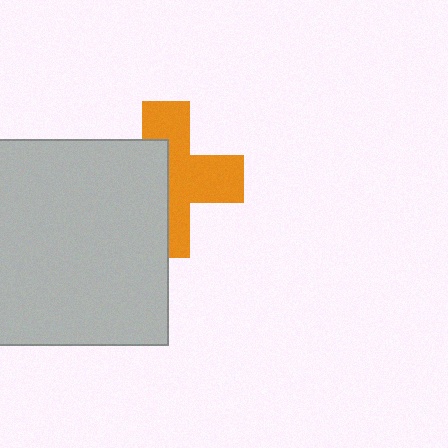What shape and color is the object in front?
The object in front is a light gray square.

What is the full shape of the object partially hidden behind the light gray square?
The partially hidden object is an orange cross.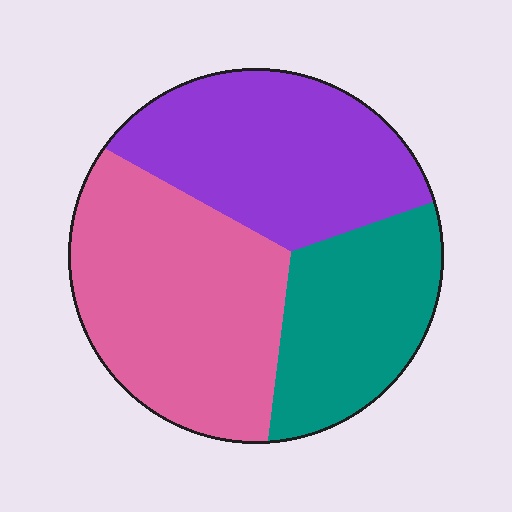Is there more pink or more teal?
Pink.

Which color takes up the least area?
Teal, at roughly 25%.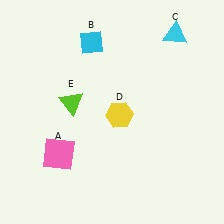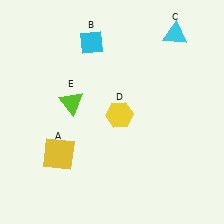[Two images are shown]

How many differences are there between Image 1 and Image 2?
There is 1 difference between the two images.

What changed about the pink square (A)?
In Image 1, A is pink. In Image 2, it changed to yellow.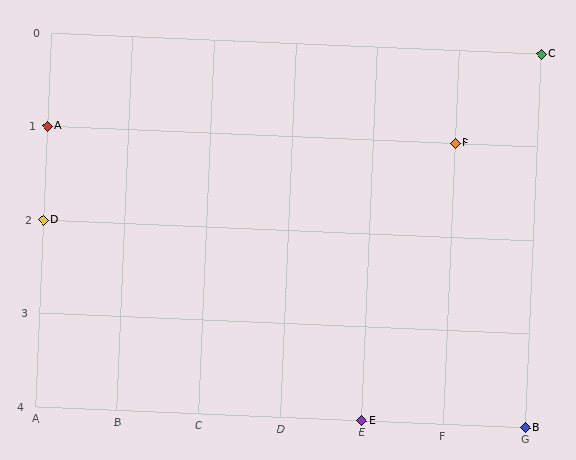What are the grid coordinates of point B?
Point B is at grid coordinates (G, 4).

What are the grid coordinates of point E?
Point E is at grid coordinates (E, 4).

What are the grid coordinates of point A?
Point A is at grid coordinates (A, 1).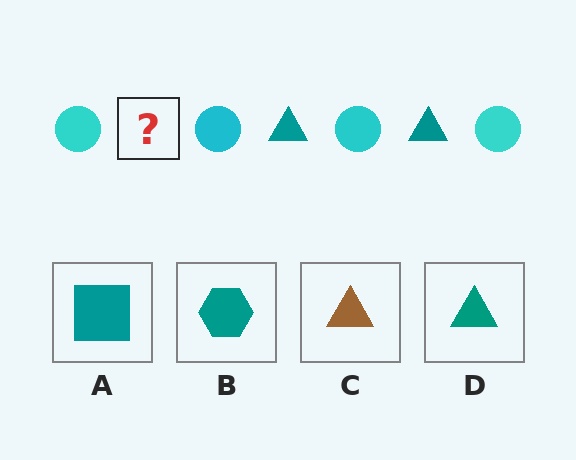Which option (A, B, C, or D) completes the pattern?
D.